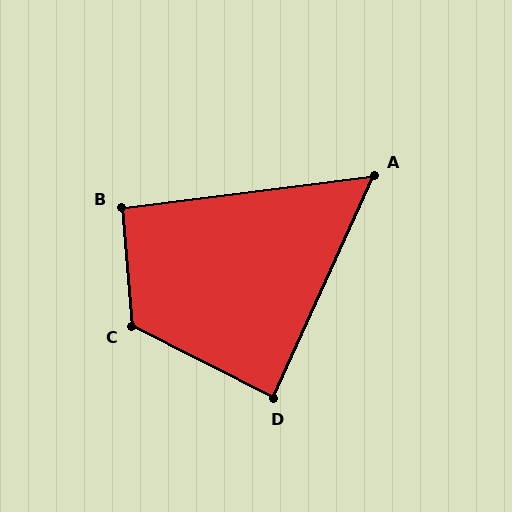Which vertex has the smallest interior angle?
A, at approximately 58 degrees.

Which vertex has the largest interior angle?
C, at approximately 122 degrees.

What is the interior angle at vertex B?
Approximately 92 degrees (approximately right).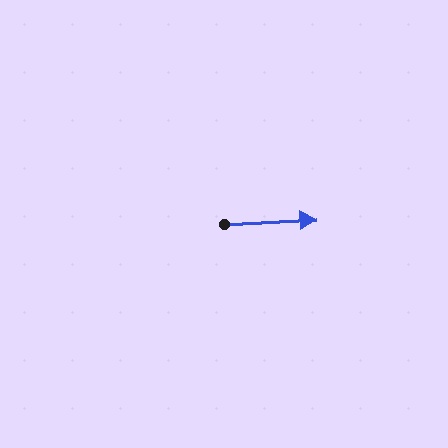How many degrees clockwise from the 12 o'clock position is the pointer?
Approximately 87 degrees.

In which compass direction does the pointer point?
East.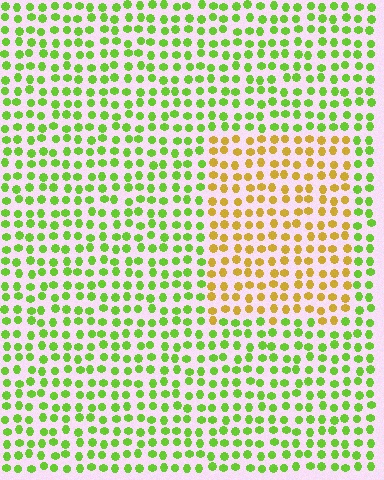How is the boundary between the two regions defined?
The boundary is defined purely by a slight shift in hue (about 53 degrees). Spacing, size, and orientation are identical on both sides.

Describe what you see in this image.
The image is filled with small lime elements in a uniform arrangement. A rectangle-shaped region is visible where the elements are tinted to a slightly different hue, forming a subtle color boundary.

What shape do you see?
I see a rectangle.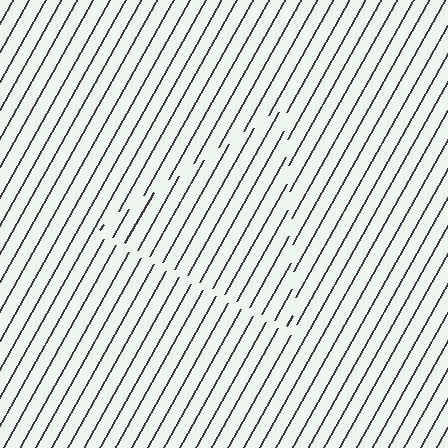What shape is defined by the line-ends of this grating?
An illusory triangle. The interior of the shape contains the same grating, shifted by half a period — the contour is defined by the phase discontinuity where line-ends from the inner and outer gratings abut.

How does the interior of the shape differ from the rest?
The interior of the shape contains the same grating, shifted by half a period — the contour is defined by the phase discontinuity where line-ends from the inner and outer gratings abut.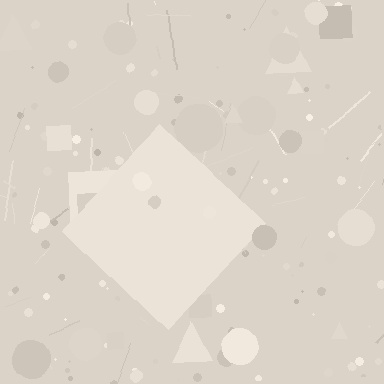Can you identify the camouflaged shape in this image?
The camouflaged shape is a diamond.